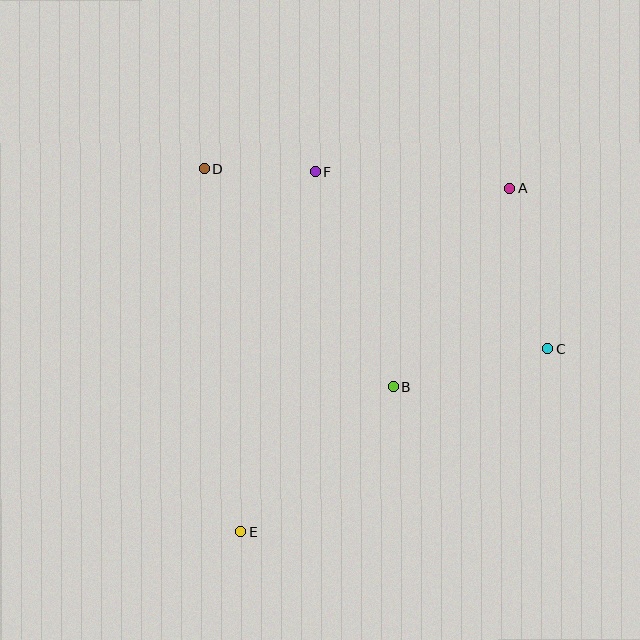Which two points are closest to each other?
Points D and F are closest to each other.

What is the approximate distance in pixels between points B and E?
The distance between B and E is approximately 211 pixels.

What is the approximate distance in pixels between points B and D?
The distance between B and D is approximately 289 pixels.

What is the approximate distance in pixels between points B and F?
The distance between B and F is approximately 229 pixels.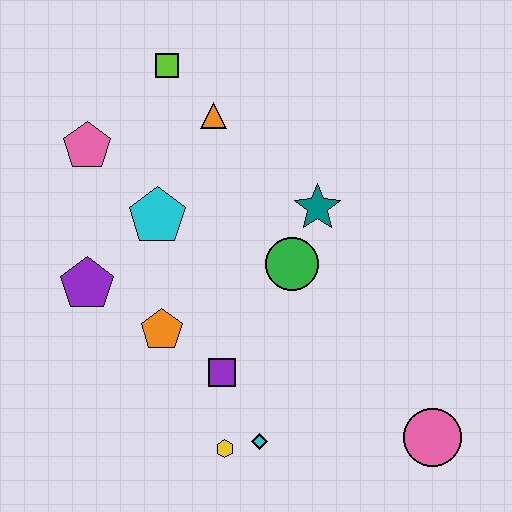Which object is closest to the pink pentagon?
The cyan pentagon is closest to the pink pentagon.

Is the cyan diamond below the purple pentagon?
Yes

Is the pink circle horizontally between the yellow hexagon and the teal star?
No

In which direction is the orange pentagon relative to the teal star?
The orange pentagon is to the left of the teal star.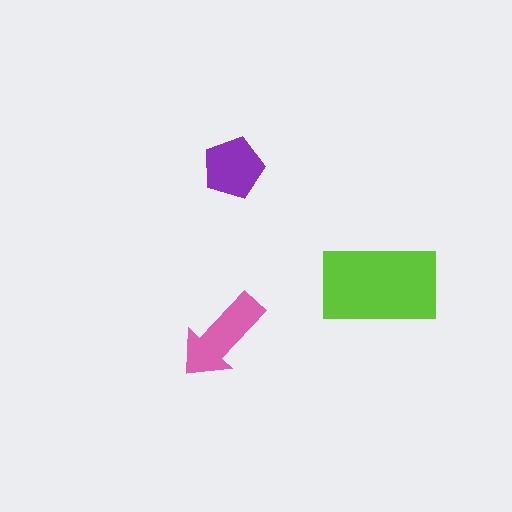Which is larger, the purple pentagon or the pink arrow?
The pink arrow.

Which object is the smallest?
The purple pentagon.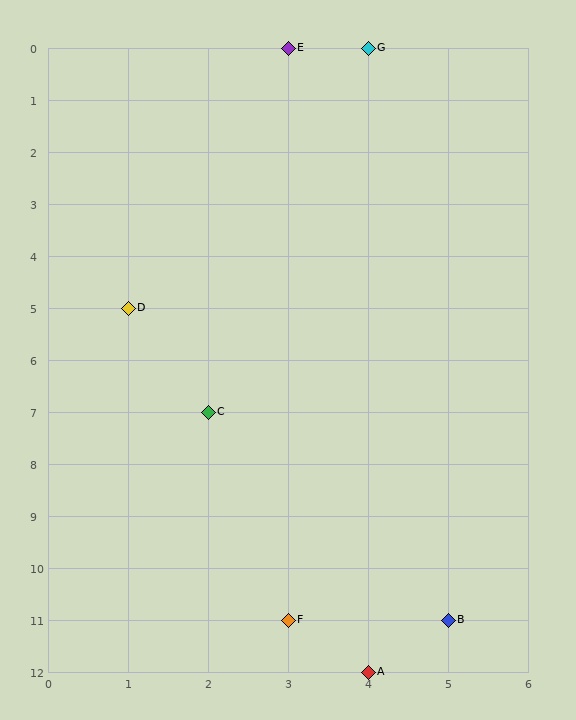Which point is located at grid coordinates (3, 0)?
Point E is at (3, 0).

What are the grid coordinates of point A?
Point A is at grid coordinates (4, 12).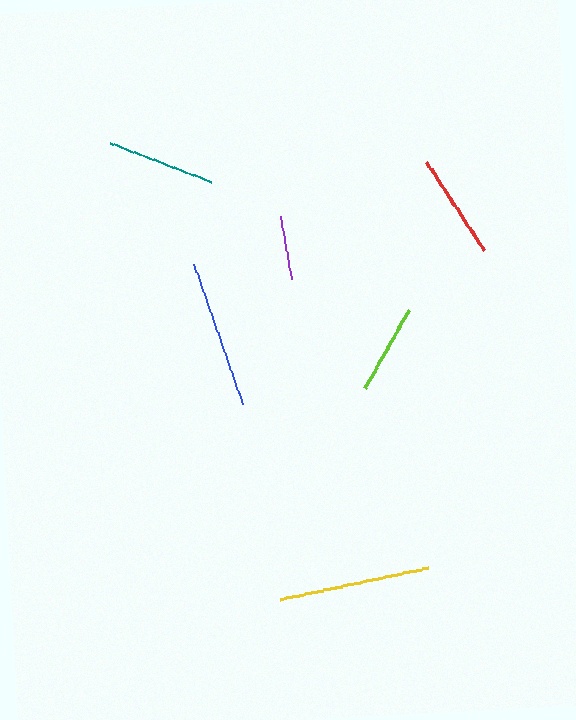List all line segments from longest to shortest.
From longest to shortest: yellow, blue, teal, red, lime, purple.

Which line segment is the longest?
The yellow line is the longest at approximately 150 pixels.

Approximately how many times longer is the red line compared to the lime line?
The red line is approximately 1.2 times the length of the lime line.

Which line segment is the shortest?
The purple line is the shortest at approximately 63 pixels.